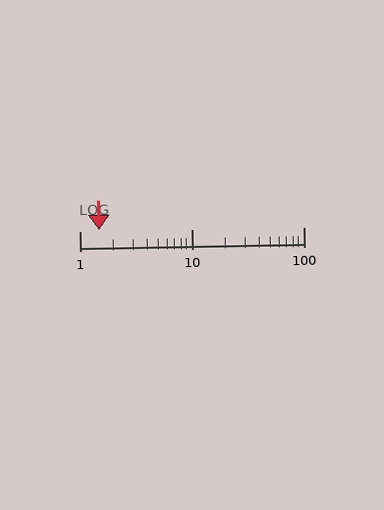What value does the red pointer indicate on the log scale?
The pointer indicates approximately 1.5.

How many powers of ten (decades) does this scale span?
The scale spans 2 decades, from 1 to 100.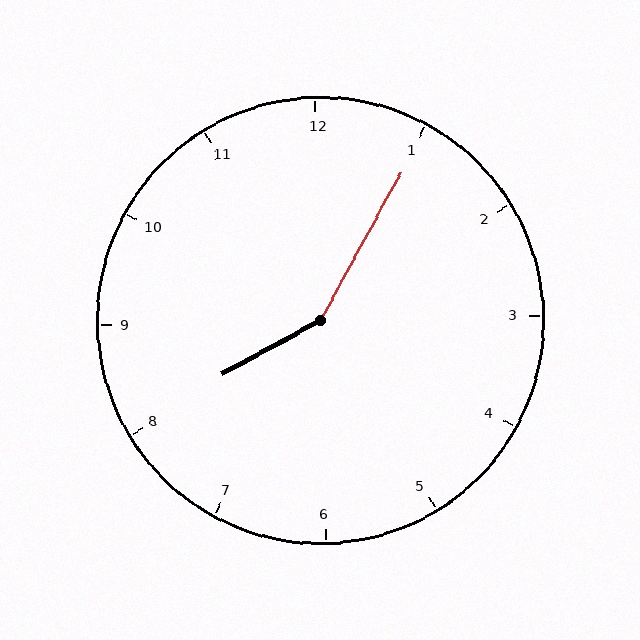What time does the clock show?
8:05.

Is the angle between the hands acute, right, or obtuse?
It is obtuse.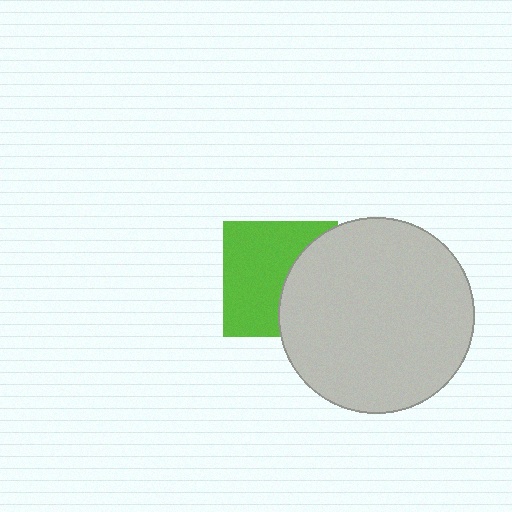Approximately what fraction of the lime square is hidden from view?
Roughly 39% of the lime square is hidden behind the light gray circle.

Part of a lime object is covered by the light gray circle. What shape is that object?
It is a square.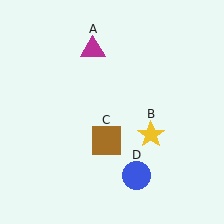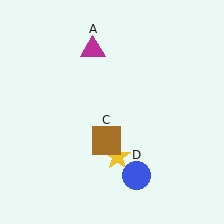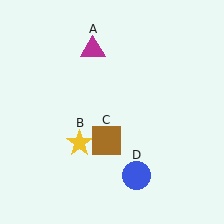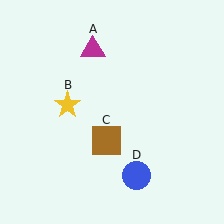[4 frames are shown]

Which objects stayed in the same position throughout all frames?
Magenta triangle (object A) and brown square (object C) and blue circle (object D) remained stationary.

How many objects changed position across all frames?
1 object changed position: yellow star (object B).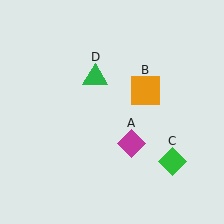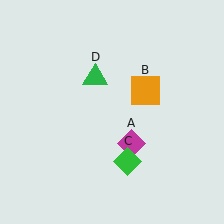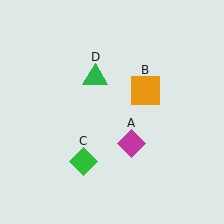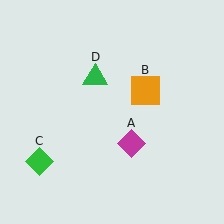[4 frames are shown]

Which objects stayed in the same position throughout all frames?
Magenta diamond (object A) and orange square (object B) and green triangle (object D) remained stationary.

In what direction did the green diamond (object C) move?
The green diamond (object C) moved left.